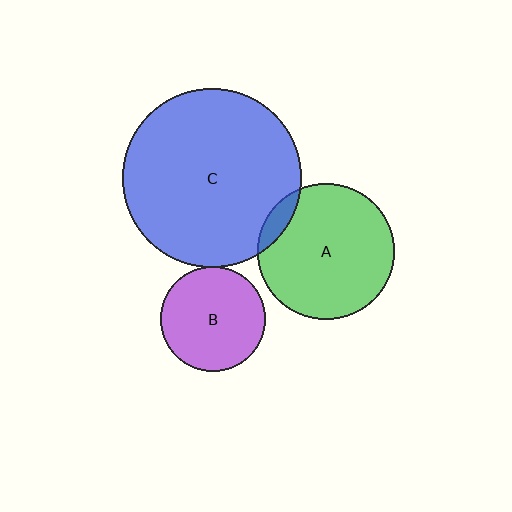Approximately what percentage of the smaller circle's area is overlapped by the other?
Approximately 10%.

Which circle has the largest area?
Circle C (blue).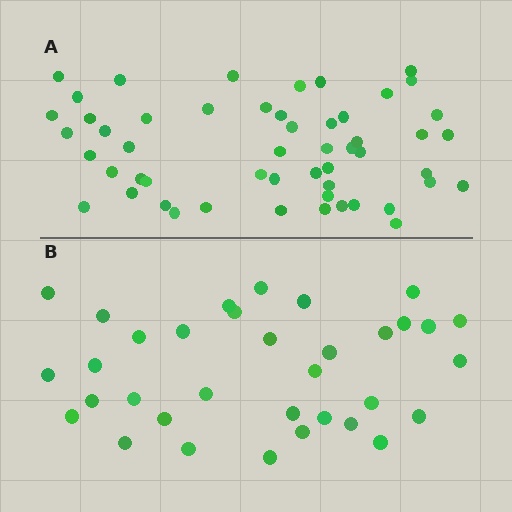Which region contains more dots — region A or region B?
Region A (the top region) has more dots.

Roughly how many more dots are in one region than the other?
Region A has approximately 20 more dots than region B.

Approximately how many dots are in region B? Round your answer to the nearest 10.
About 30 dots. (The exact count is 34, which rounds to 30.)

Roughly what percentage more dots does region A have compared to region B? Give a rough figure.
About 55% more.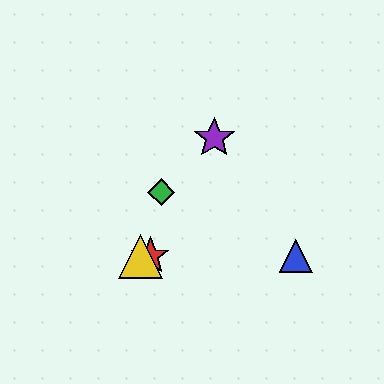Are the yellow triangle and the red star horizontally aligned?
Yes, both are at y≈256.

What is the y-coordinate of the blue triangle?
The blue triangle is at y≈256.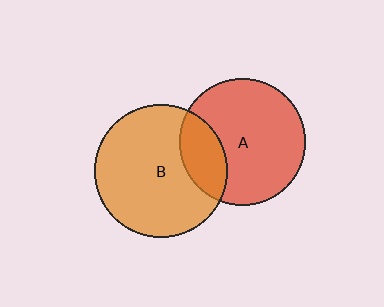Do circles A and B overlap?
Yes.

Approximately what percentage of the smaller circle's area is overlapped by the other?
Approximately 25%.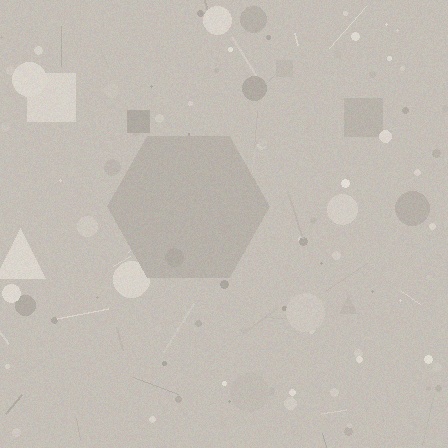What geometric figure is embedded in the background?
A hexagon is embedded in the background.